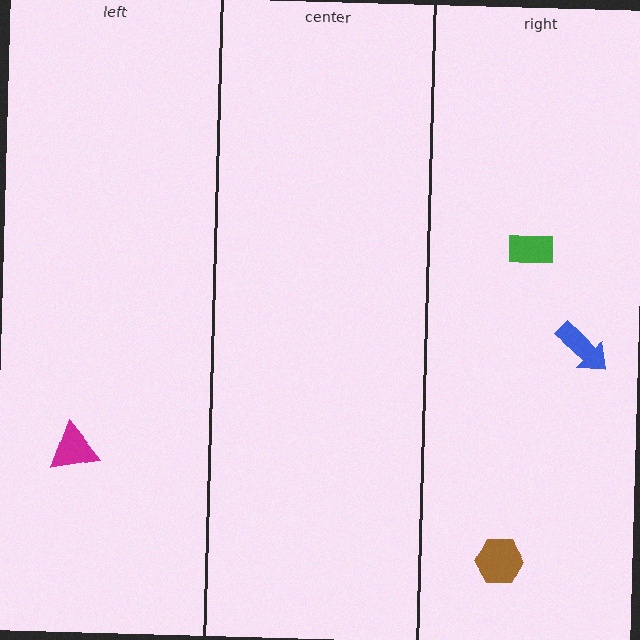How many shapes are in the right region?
3.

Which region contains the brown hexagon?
The right region.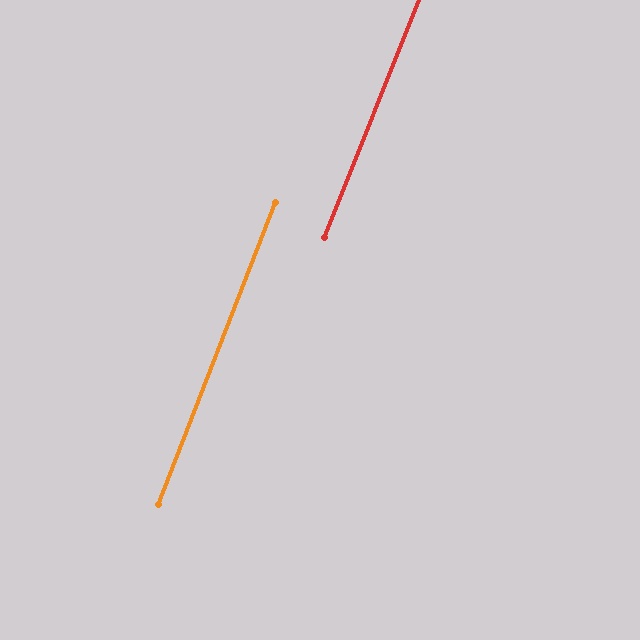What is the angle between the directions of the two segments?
Approximately 1 degree.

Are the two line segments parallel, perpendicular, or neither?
Parallel — their directions differ by only 0.5°.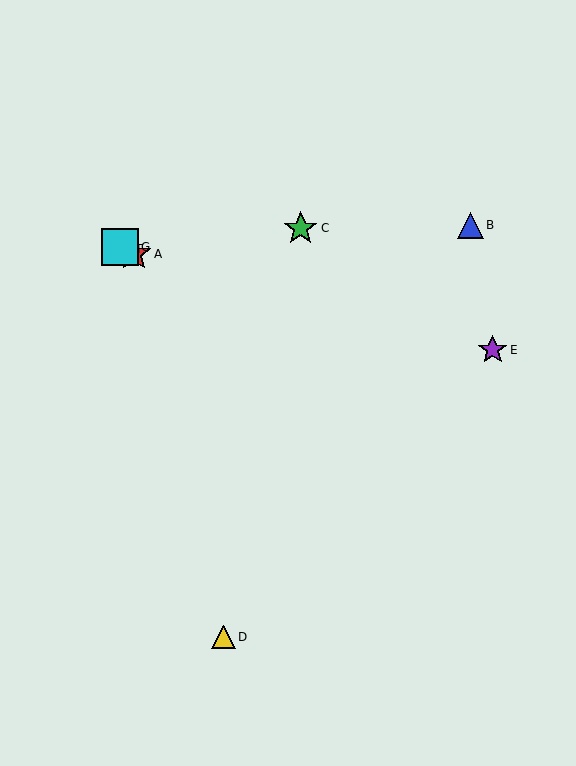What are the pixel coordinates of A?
Object A is at (134, 254).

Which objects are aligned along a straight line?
Objects A, F, G are aligned along a straight line.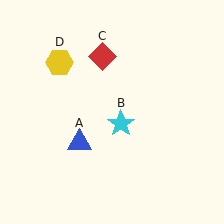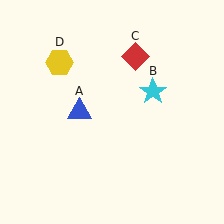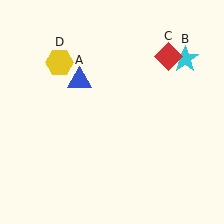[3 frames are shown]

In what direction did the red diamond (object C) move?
The red diamond (object C) moved right.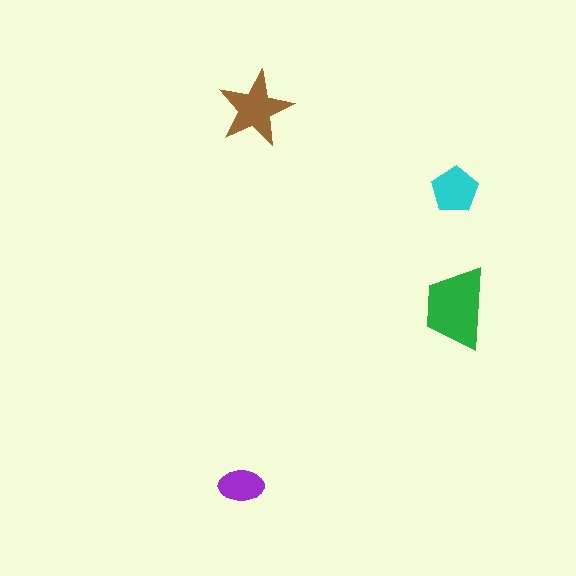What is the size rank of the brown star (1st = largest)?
2nd.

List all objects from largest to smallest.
The green trapezoid, the brown star, the cyan pentagon, the purple ellipse.